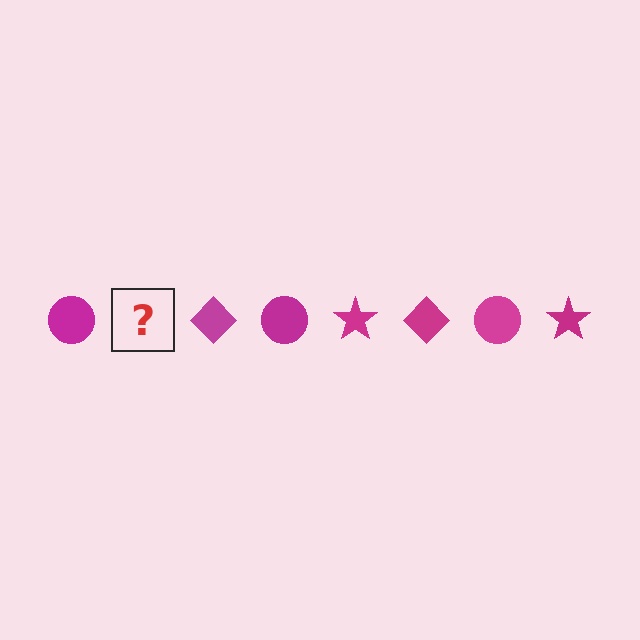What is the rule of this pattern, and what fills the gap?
The rule is that the pattern cycles through circle, star, diamond shapes in magenta. The gap should be filled with a magenta star.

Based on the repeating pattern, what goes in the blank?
The blank should be a magenta star.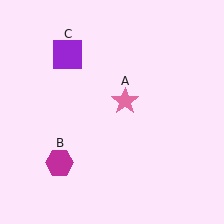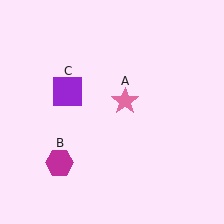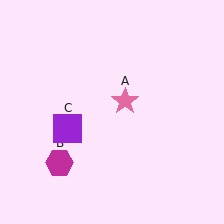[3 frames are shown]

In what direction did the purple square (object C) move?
The purple square (object C) moved down.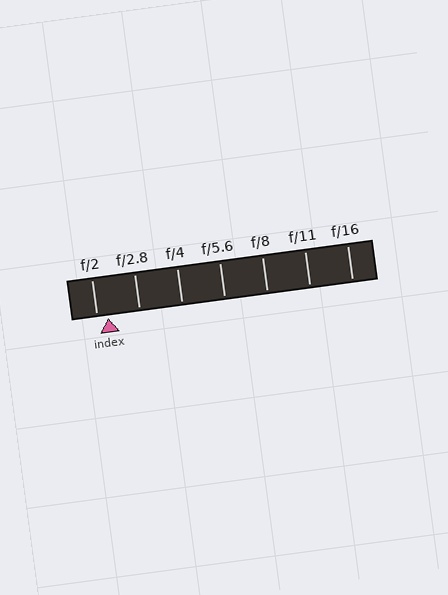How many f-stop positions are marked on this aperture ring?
There are 7 f-stop positions marked.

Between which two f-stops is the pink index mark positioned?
The index mark is between f/2 and f/2.8.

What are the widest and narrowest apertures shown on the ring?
The widest aperture shown is f/2 and the narrowest is f/16.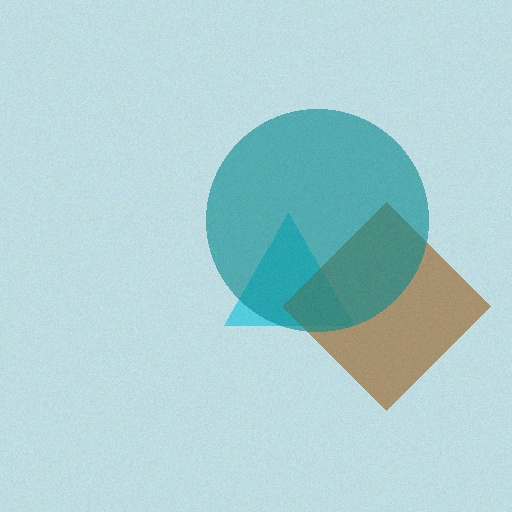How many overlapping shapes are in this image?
There are 3 overlapping shapes in the image.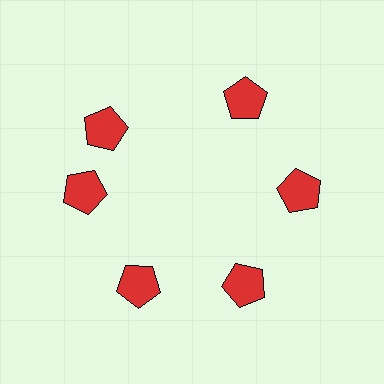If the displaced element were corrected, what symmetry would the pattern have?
It would have 6-fold rotational symmetry — the pattern would map onto itself every 60 degrees.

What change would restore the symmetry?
The symmetry would be restored by rotating it back into even spacing with its neighbors so that all 6 pentagons sit at equal angles and equal distance from the center.